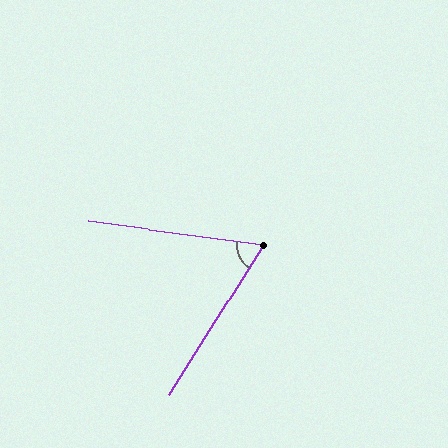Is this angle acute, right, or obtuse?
It is acute.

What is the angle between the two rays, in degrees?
Approximately 65 degrees.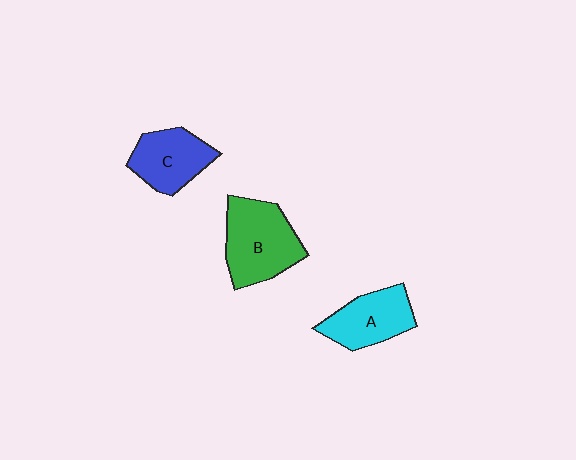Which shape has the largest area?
Shape B (green).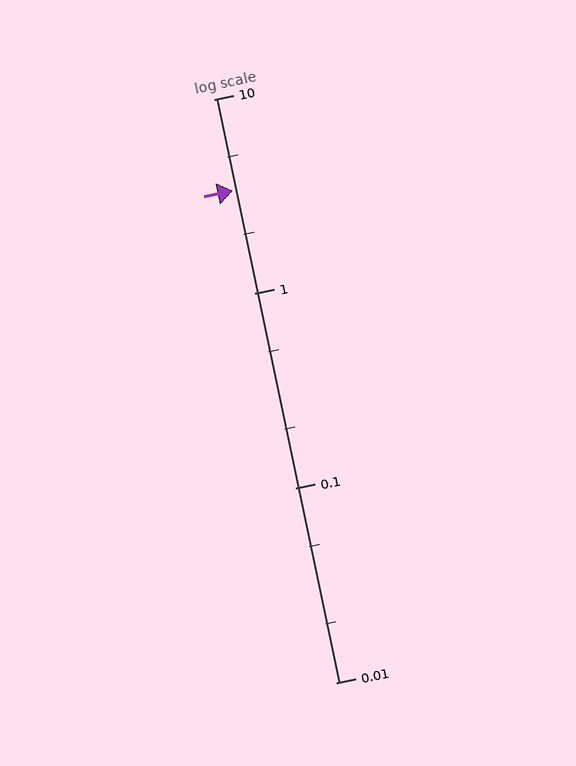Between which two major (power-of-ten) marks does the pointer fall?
The pointer is between 1 and 10.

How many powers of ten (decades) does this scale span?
The scale spans 3 decades, from 0.01 to 10.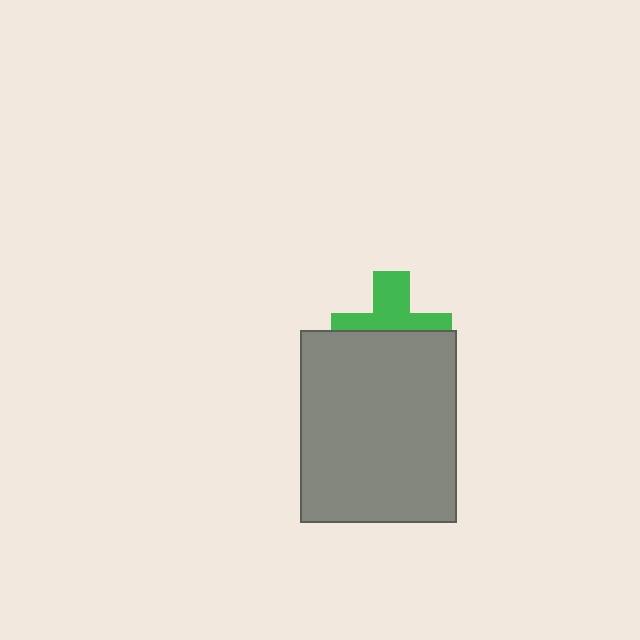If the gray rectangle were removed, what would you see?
You would see the complete green cross.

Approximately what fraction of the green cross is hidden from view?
Roughly 53% of the green cross is hidden behind the gray rectangle.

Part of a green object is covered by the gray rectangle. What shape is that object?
It is a cross.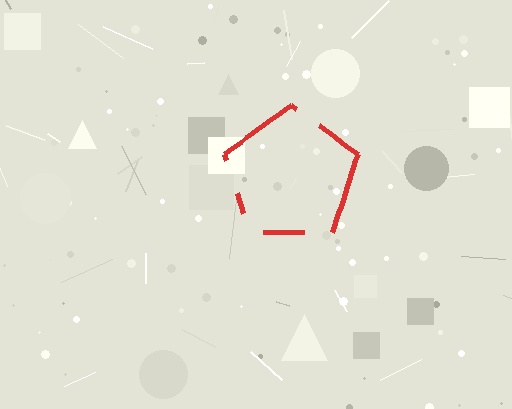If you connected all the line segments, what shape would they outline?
They would outline a pentagon.